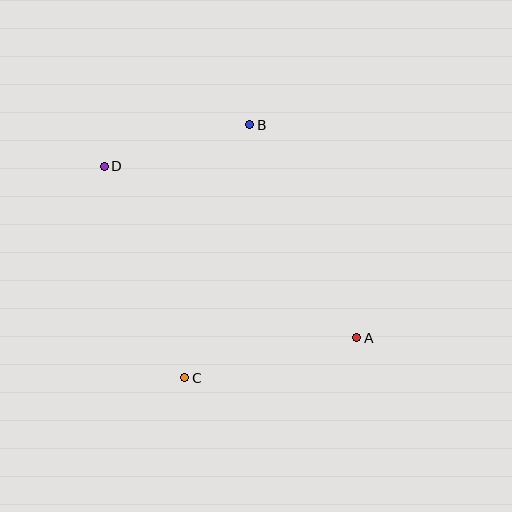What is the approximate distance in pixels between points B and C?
The distance between B and C is approximately 261 pixels.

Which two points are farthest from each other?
Points A and D are farthest from each other.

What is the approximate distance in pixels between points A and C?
The distance between A and C is approximately 177 pixels.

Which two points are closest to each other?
Points B and D are closest to each other.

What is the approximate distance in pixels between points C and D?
The distance between C and D is approximately 226 pixels.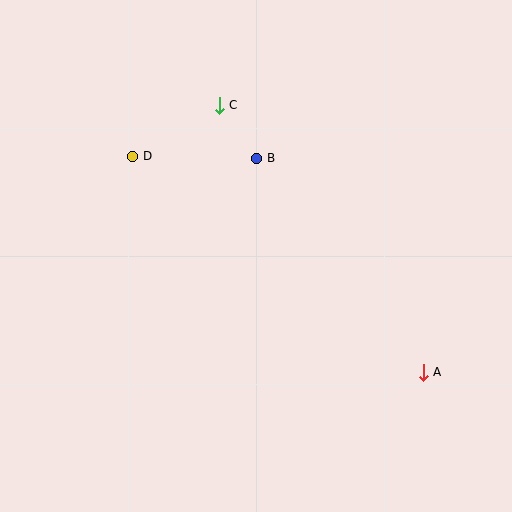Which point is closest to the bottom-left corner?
Point D is closest to the bottom-left corner.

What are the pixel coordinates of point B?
Point B is at (257, 158).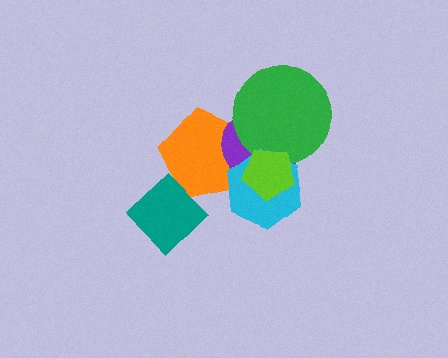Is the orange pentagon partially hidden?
Yes, it is partially covered by another shape.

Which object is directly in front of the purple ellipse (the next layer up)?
The green circle is directly in front of the purple ellipse.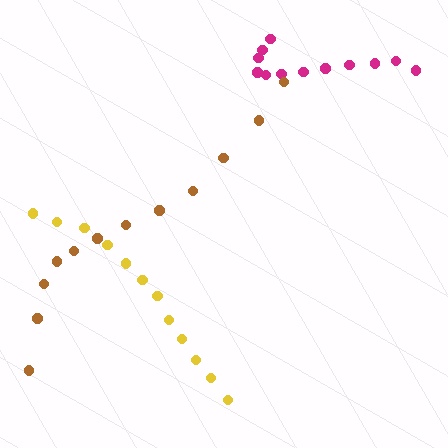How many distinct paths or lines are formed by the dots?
There are 3 distinct paths.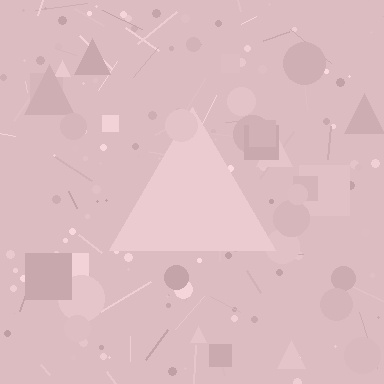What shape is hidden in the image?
A triangle is hidden in the image.